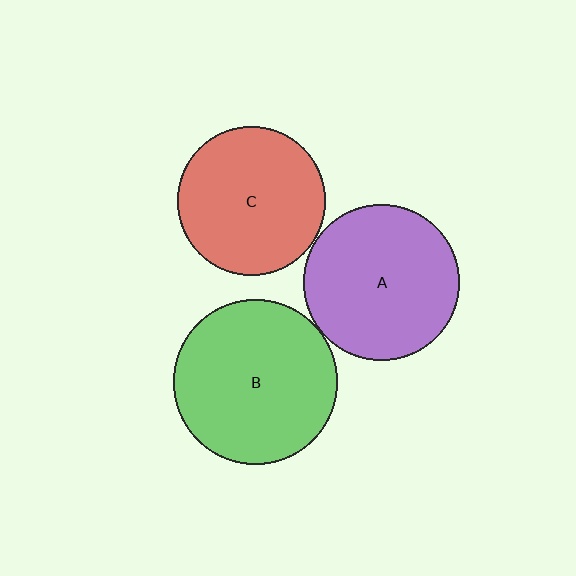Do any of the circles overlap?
No, none of the circles overlap.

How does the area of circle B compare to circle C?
Approximately 1.2 times.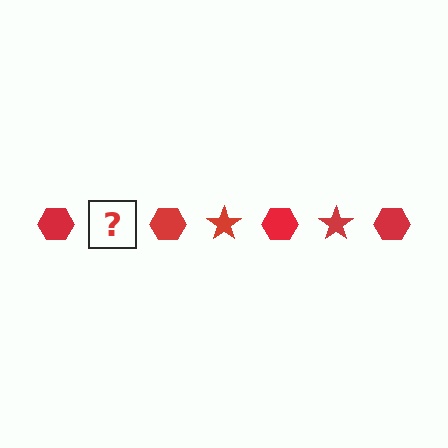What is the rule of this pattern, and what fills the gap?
The rule is that the pattern cycles through hexagon, star shapes in red. The gap should be filled with a red star.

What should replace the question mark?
The question mark should be replaced with a red star.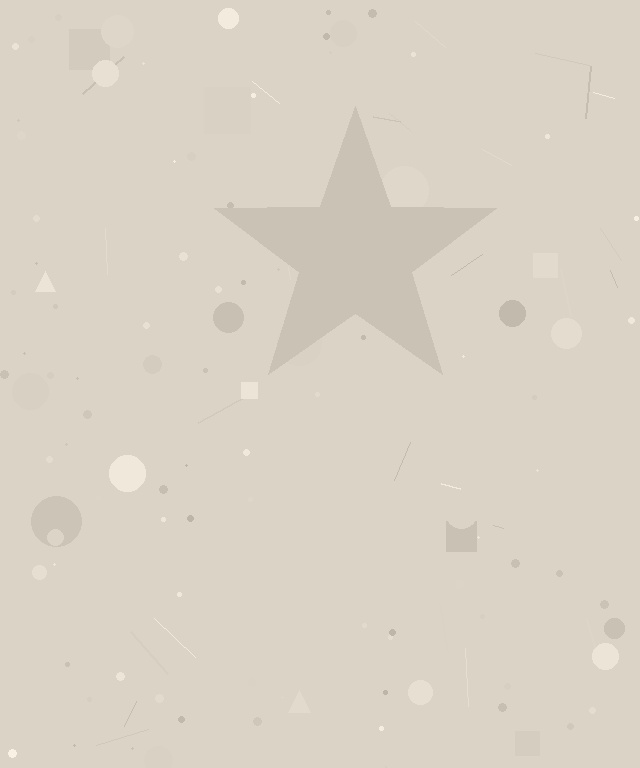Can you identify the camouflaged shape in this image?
The camouflaged shape is a star.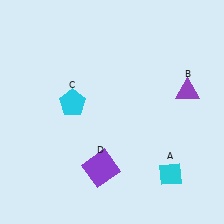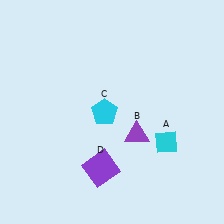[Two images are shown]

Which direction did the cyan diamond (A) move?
The cyan diamond (A) moved up.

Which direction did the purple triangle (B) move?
The purple triangle (B) moved left.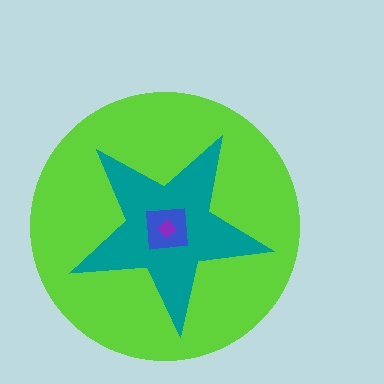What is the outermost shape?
The lime circle.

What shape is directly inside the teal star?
The blue square.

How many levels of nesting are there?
4.